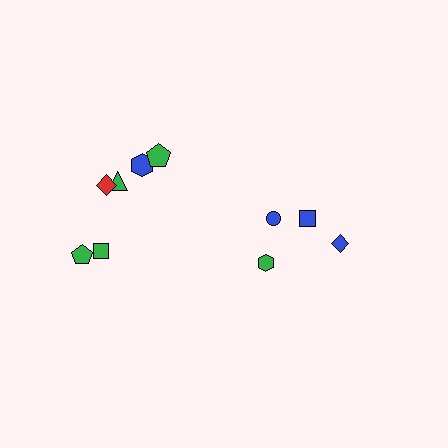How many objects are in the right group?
There are 4 objects.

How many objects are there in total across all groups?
There are 10 objects.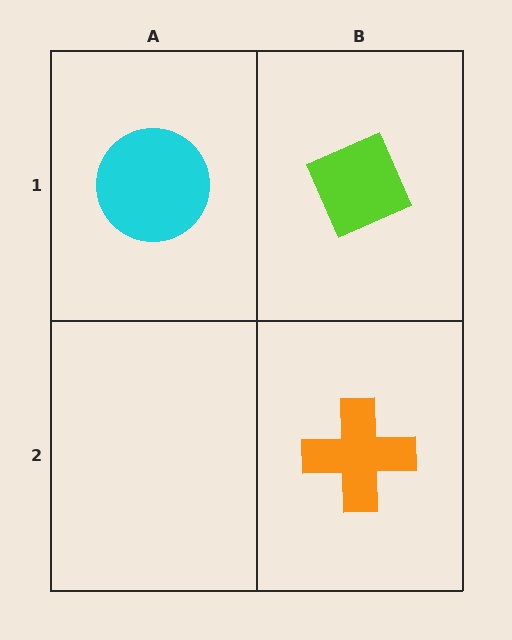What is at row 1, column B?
A lime diamond.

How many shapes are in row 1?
2 shapes.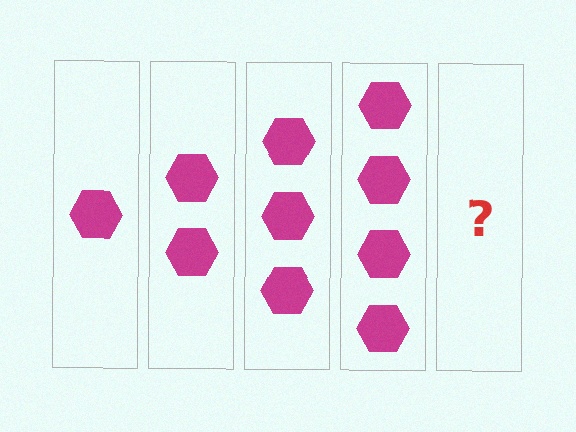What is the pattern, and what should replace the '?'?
The pattern is that each step adds one more hexagon. The '?' should be 5 hexagons.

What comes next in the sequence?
The next element should be 5 hexagons.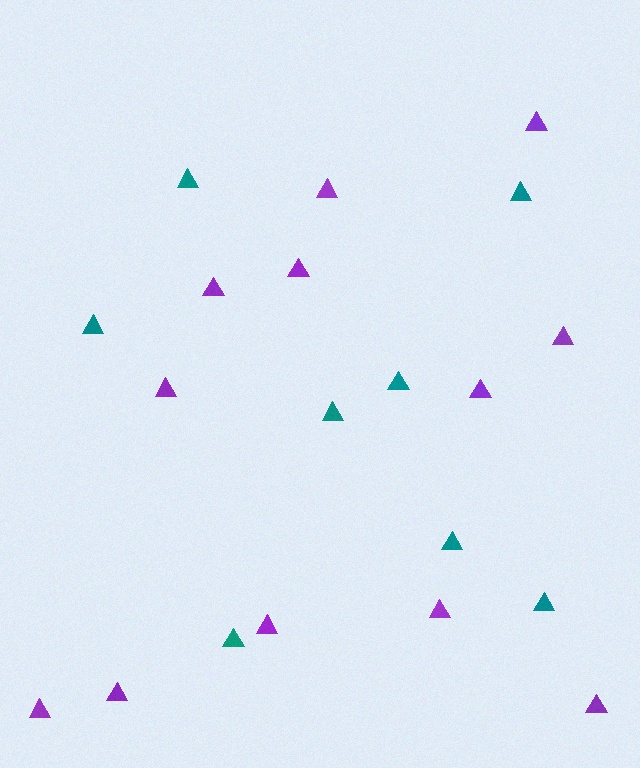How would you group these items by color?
There are 2 groups: one group of teal triangles (8) and one group of purple triangles (12).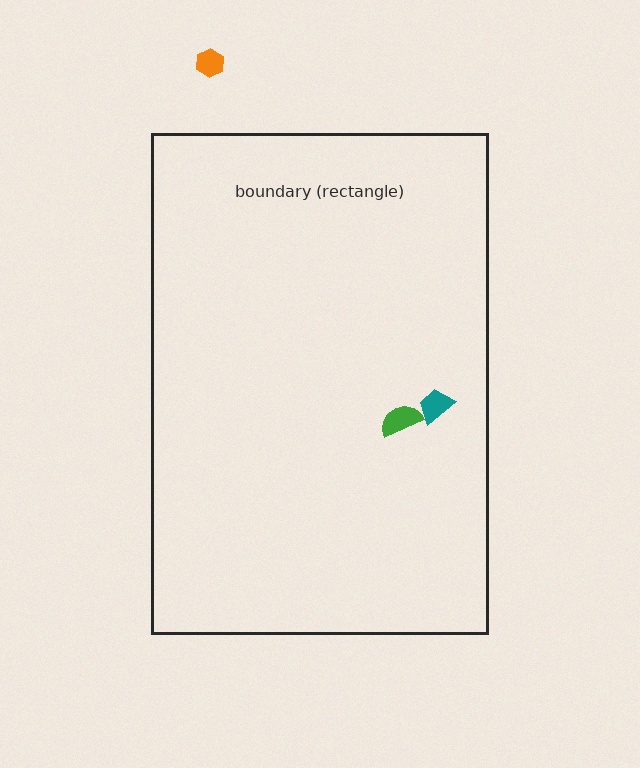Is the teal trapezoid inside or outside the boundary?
Inside.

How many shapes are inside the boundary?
2 inside, 1 outside.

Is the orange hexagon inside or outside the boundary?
Outside.